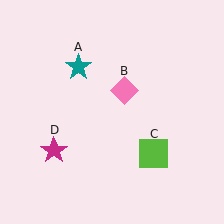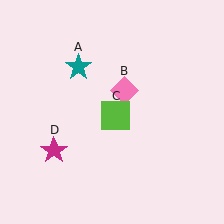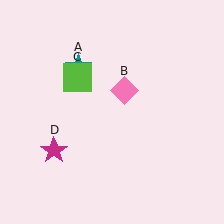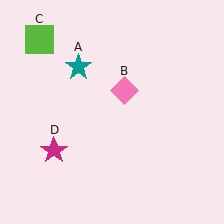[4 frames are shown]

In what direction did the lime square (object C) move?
The lime square (object C) moved up and to the left.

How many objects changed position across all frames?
1 object changed position: lime square (object C).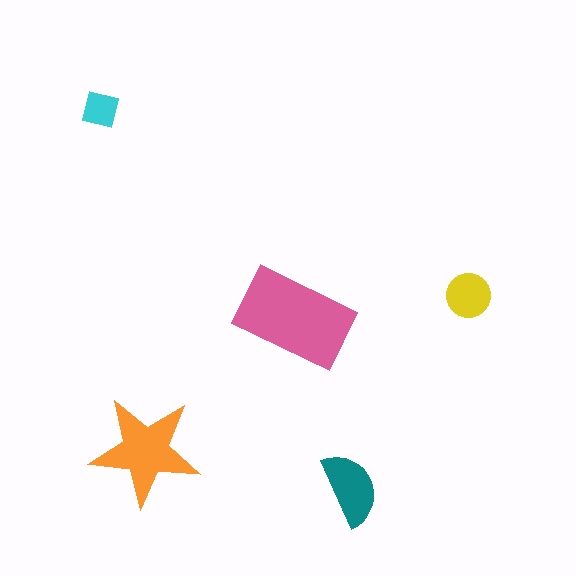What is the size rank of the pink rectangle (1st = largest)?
1st.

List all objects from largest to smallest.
The pink rectangle, the orange star, the teal semicircle, the yellow circle, the cyan square.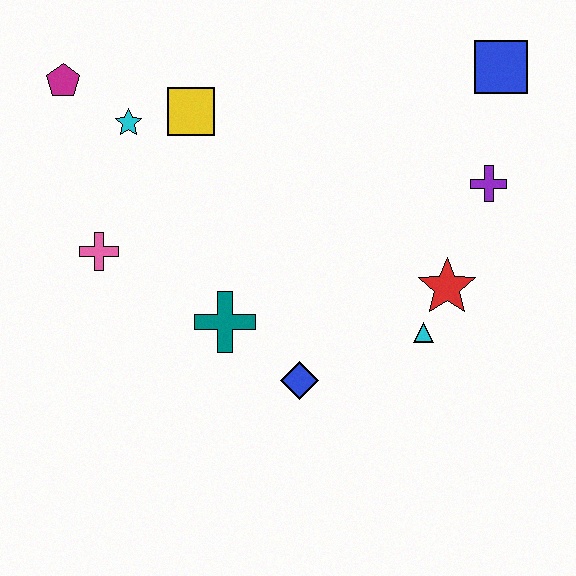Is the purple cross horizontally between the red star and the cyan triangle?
No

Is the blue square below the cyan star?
No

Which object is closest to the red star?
The cyan triangle is closest to the red star.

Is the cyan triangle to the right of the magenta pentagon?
Yes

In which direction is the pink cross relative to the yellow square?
The pink cross is below the yellow square.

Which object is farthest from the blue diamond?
The magenta pentagon is farthest from the blue diamond.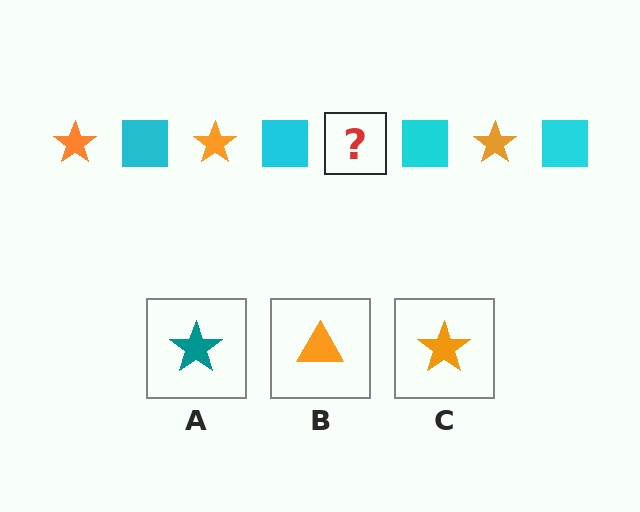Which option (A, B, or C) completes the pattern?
C.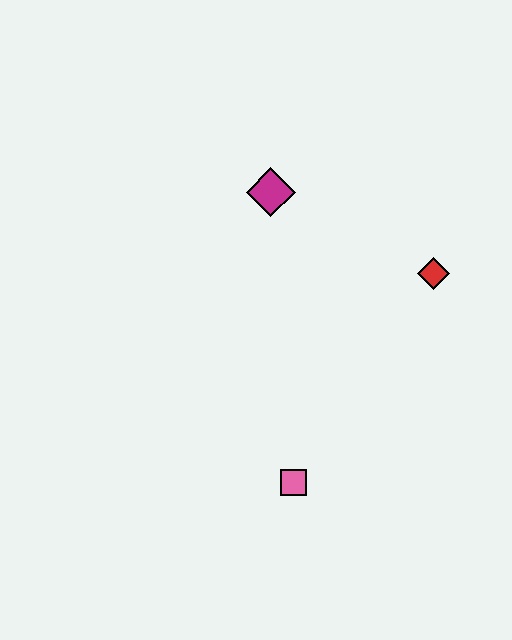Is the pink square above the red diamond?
No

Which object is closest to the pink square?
The red diamond is closest to the pink square.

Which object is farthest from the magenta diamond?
The pink square is farthest from the magenta diamond.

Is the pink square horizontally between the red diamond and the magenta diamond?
Yes